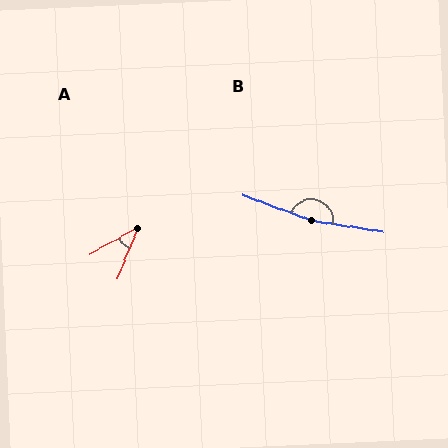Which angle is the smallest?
A, at approximately 38 degrees.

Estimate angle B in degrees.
Approximately 168 degrees.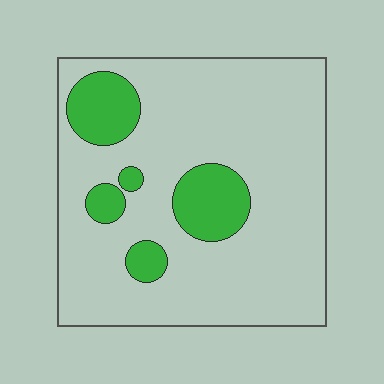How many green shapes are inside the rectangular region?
5.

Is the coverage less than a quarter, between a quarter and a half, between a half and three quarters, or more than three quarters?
Less than a quarter.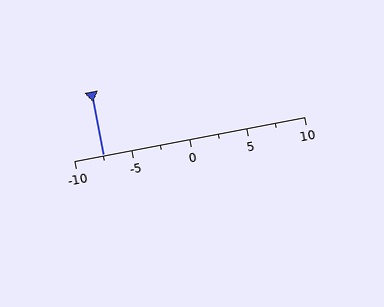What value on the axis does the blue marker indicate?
The marker indicates approximately -7.5.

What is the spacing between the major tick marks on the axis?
The major ticks are spaced 5 apart.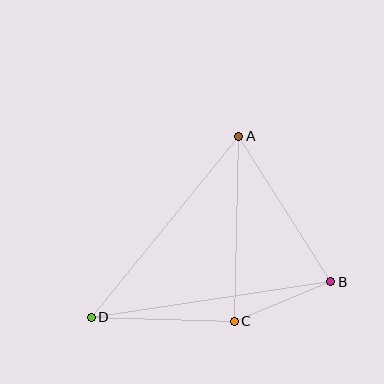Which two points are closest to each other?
Points B and C are closest to each other.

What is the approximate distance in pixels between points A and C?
The distance between A and C is approximately 185 pixels.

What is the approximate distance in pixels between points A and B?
The distance between A and B is approximately 172 pixels.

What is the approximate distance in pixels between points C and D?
The distance between C and D is approximately 143 pixels.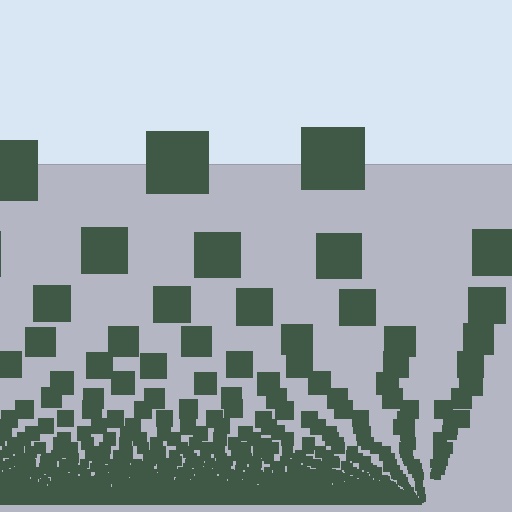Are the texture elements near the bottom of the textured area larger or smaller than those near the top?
Smaller. The gradient is inverted — elements near the bottom are smaller and denser.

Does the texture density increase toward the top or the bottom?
Density increases toward the bottom.